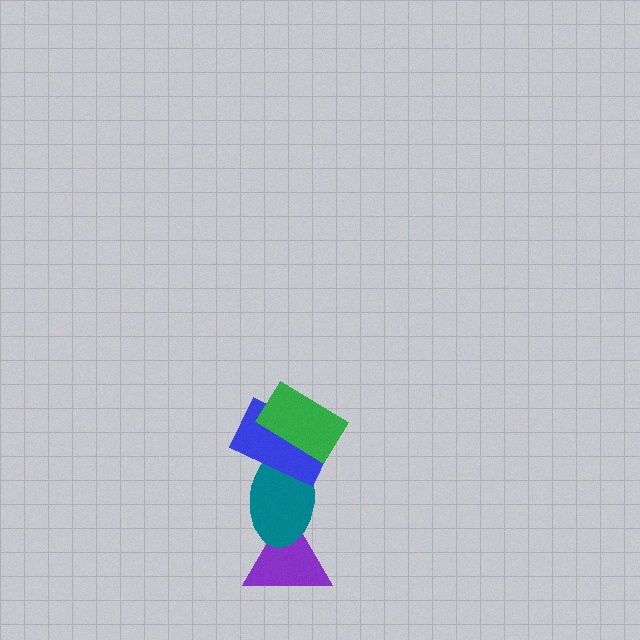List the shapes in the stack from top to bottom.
From top to bottom: the green rectangle, the blue rectangle, the teal ellipse, the purple triangle.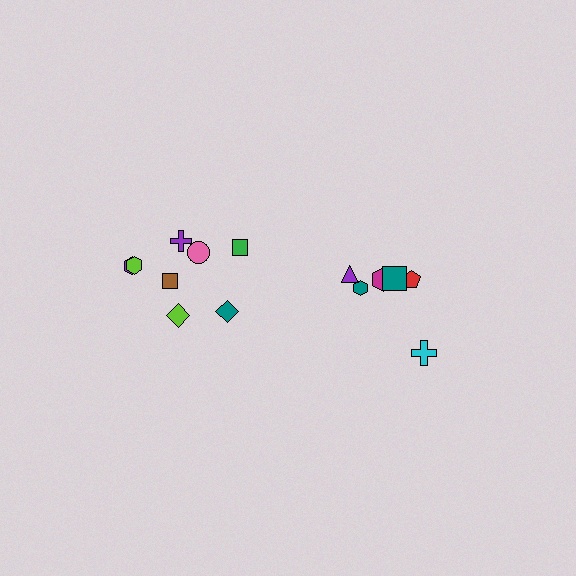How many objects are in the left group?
There are 8 objects.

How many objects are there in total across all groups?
There are 14 objects.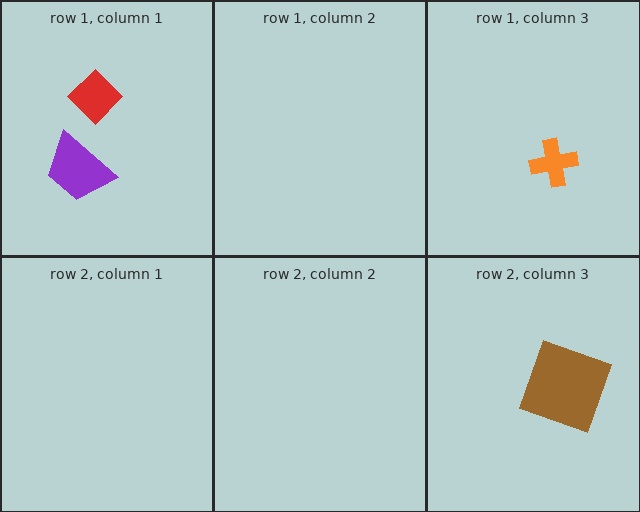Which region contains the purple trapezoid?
The row 1, column 1 region.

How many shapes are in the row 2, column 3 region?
1.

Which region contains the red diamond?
The row 1, column 1 region.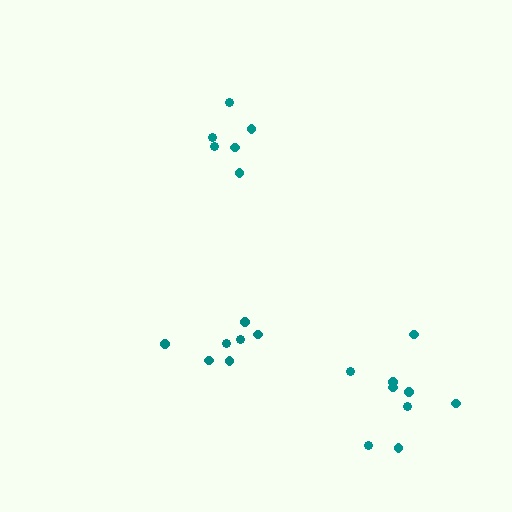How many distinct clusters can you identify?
There are 3 distinct clusters.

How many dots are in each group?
Group 1: 6 dots, Group 2: 9 dots, Group 3: 7 dots (22 total).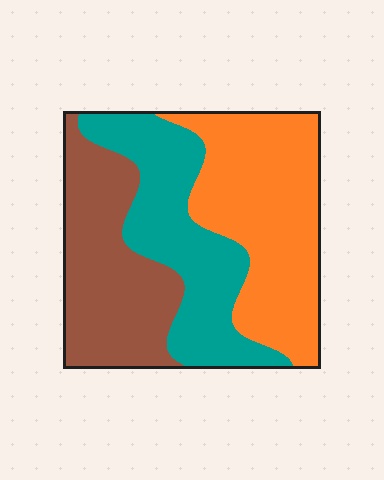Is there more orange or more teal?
Orange.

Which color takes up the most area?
Orange, at roughly 40%.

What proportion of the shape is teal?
Teal takes up about one third (1/3) of the shape.